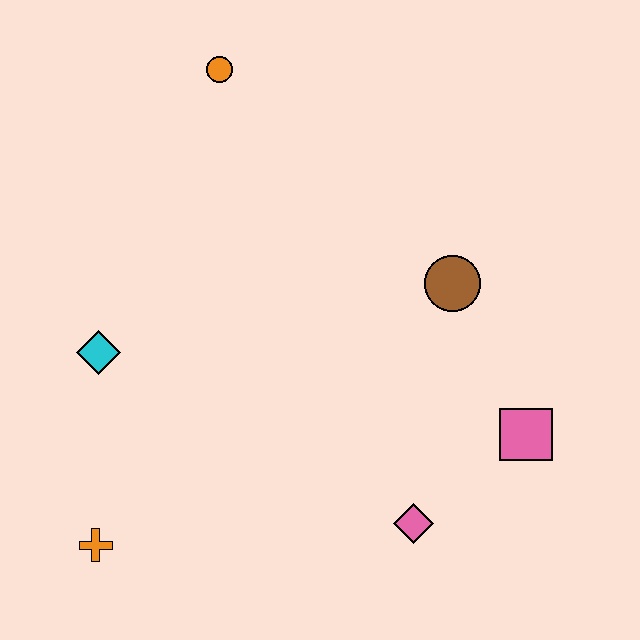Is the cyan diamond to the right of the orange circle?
No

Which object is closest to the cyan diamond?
The orange cross is closest to the cyan diamond.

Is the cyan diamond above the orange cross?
Yes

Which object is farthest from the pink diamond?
The orange circle is farthest from the pink diamond.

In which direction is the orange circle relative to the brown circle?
The orange circle is to the left of the brown circle.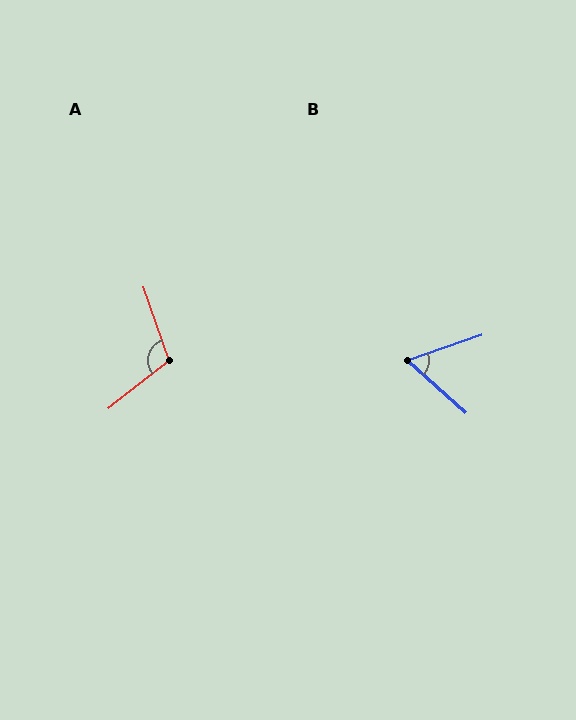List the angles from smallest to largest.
B (61°), A (109°).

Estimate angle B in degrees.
Approximately 61 degrees.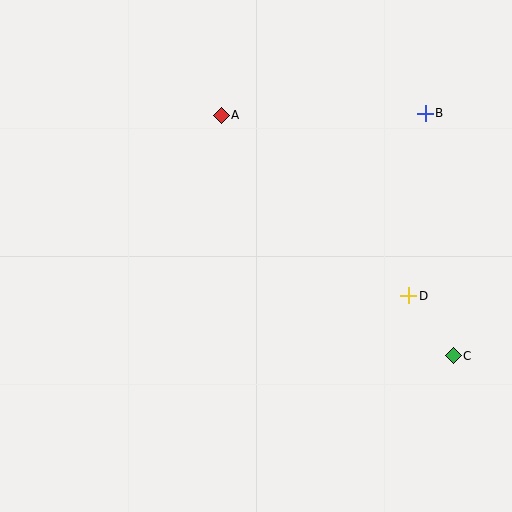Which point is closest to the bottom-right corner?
Point C is closest to the bottom-right corner.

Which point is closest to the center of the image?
Point A at (221, 115) is closest to the center.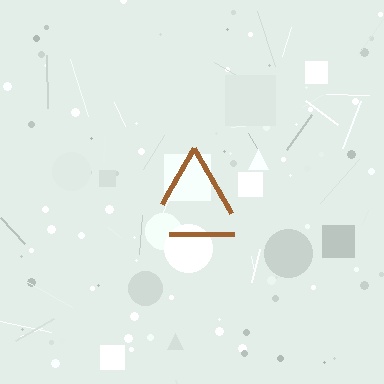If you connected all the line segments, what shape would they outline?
They would outline a triangle.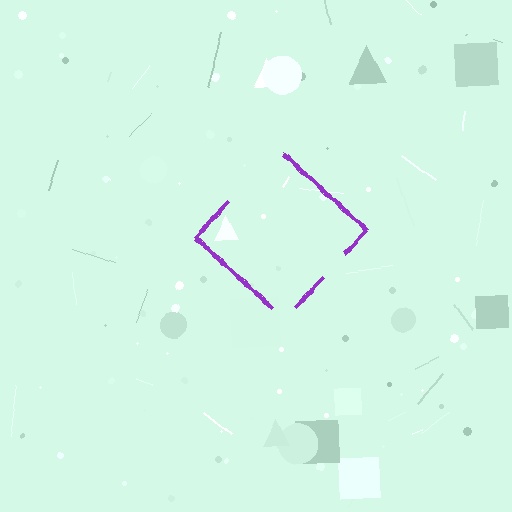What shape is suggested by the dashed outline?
The dashed outline suggests a diamond.